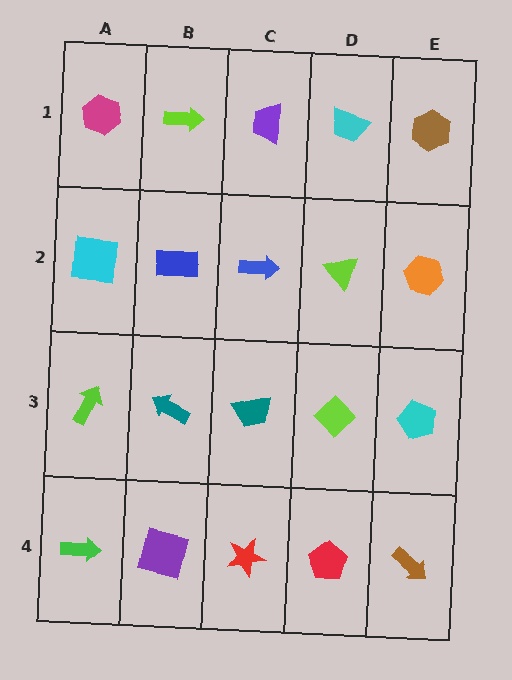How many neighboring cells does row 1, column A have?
2.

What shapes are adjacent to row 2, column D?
A cyan trapezoid (row 1, column D), a lime diamond (row 3, column D), a blue arrow (row 2, column C), an orange hexagon (row 2, column E).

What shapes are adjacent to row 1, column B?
A blue rectangle (row 2, column B), a magenta hexagon (row 1, column A), a purple trapezoid (row 1, column C).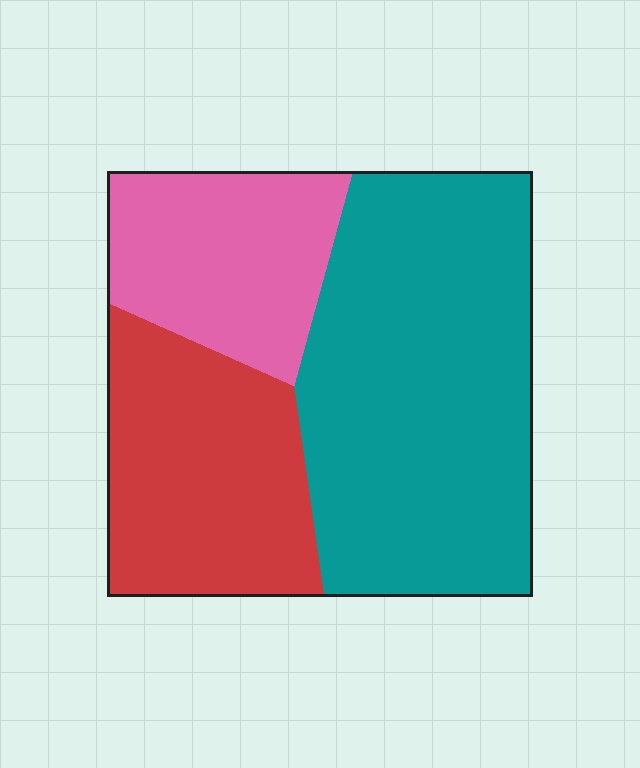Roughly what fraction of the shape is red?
Red takes up between a sixth and a third of the shape.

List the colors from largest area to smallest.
From largest to smallest: teal, red, pink.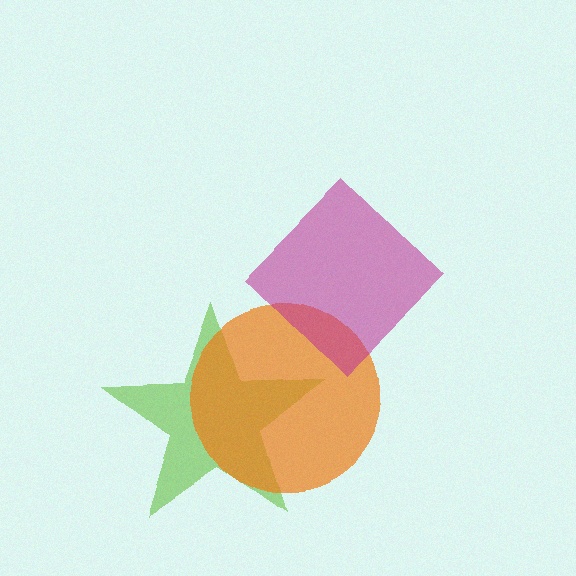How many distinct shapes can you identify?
There are 3 distinct shapes: a lime star, an orange circle, a magenta diamond.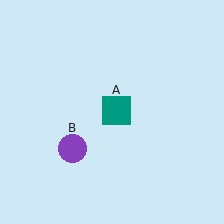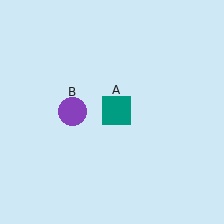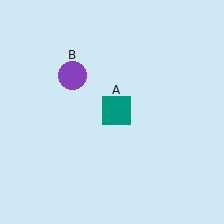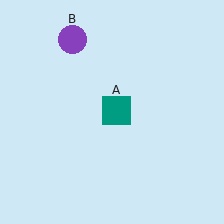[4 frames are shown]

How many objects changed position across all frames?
1 object changed position: purple circle (object B).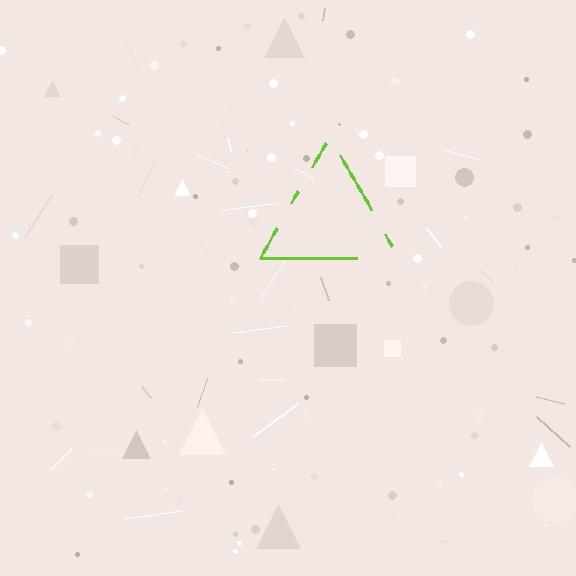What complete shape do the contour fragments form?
The contour fragments form a triangle.